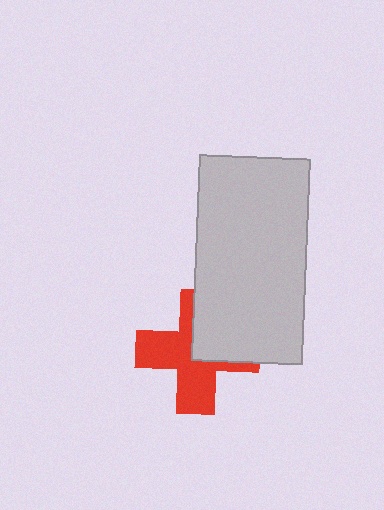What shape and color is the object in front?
The object in front is a light gray rectangle.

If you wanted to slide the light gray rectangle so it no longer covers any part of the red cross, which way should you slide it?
Slide it toward the upper-right — that is the most direct way to separate the two shapes.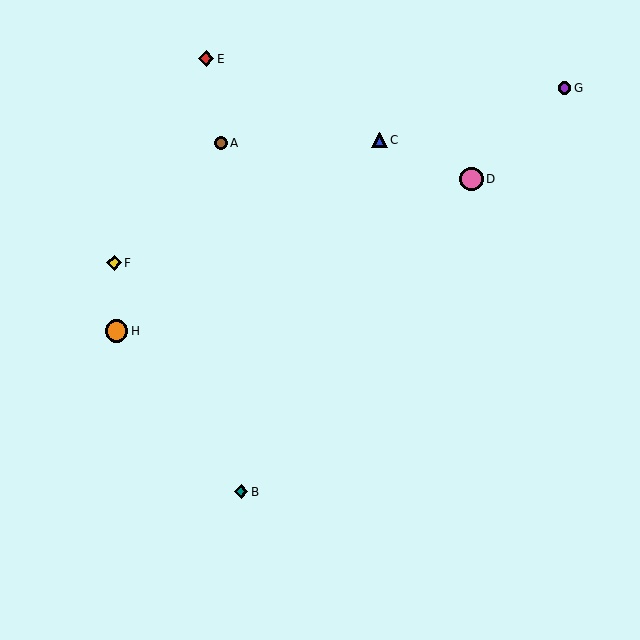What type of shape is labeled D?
Shape D is a pink circle.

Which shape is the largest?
The pink circle (labeled D) is the largest.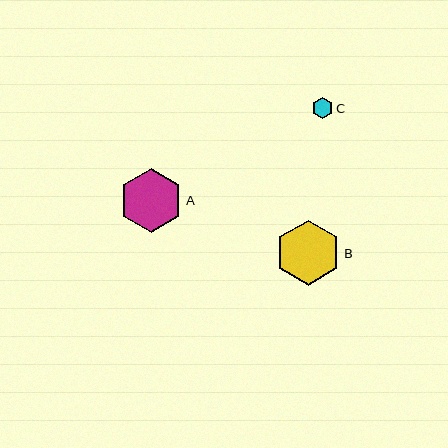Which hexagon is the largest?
Hexagon B is the largest with a size of approximately 65 pixels.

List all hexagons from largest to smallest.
From largest to smallest: B, A, C.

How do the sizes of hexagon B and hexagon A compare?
Hexagon B and hexagon A are approximately the same size.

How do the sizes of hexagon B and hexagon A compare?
Hexagon B and hexagon A are approximately the same size.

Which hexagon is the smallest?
Hexagon C is the smallest with a size of approximately 21 pixels.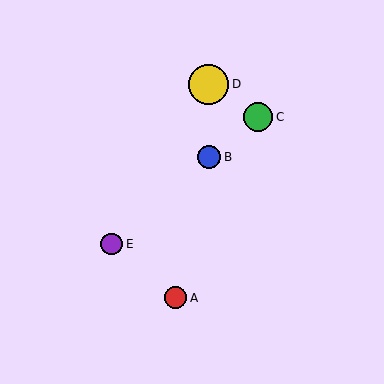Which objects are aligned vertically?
Objects B, D are aligned vertically.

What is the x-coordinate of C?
Object C is at x≈258.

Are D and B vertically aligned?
Yes, both are at x≈209.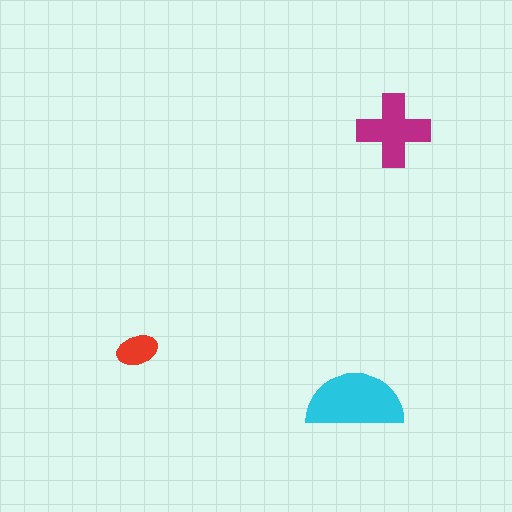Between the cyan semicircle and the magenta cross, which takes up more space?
The cyan semicircle.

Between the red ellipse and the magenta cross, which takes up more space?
The magenta cross.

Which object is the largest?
The cyan semicircle.